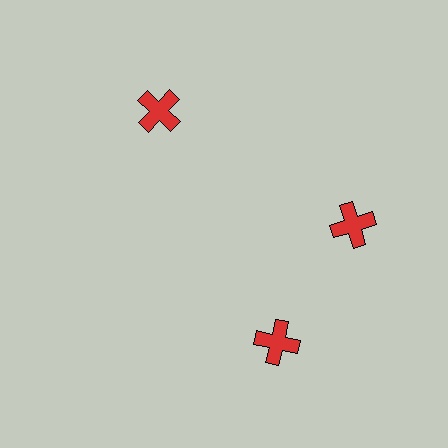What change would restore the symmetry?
The symmetry would be restored by rotating it back into even spacing with its neighbors so that all 3 crosses sit at equal angles and equal distance from the center.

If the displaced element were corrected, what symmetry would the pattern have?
It would have 3-fold rotational symmetry — the pattern would map onto itself every 120 degrees.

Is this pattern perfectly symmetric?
No. The 3 red crosses are arranged in a ring, but one element near the 7 o'clock position is rotated out of alignment along the ring, breaking the 3-fold rotational symmetry.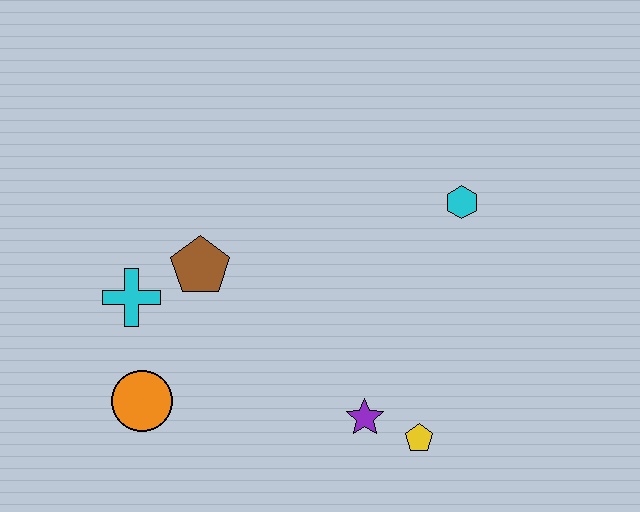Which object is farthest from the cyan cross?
The cyan hexagon is farthest from the cyan cross.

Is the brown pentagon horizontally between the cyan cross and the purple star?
Yes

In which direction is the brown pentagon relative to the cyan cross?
The brown pentagon is to the right of the cyan cross.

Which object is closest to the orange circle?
The cyan cross is closest to the orange circle.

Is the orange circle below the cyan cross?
Yes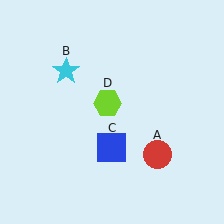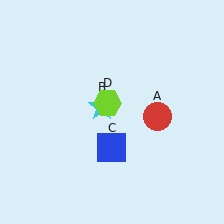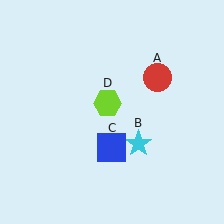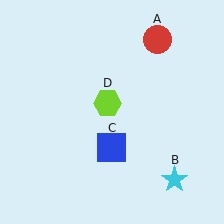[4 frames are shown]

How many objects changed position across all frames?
2 objects changed position: red circle (object A), cyan star (object B).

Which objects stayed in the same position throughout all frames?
Blue square (object C) and lime hexagon (object D) remained stationary.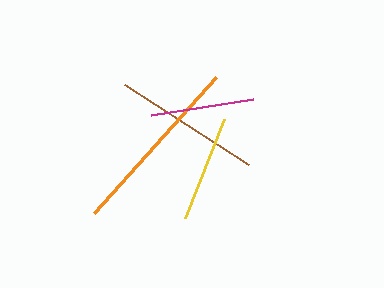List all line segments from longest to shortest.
From longest to shortest: orange, brown, yellow, magenta.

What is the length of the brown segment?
The brown segment is approximately 148 pixels long.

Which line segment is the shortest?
The magenta line is the shortest at approximately 103 pixels.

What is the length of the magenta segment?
The magenta segment is approximately 103 pixels long.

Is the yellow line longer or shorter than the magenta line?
The yellow line is longer than the magenta line.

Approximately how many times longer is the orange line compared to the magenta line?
The orange line is approximately 1.8 times the length of the magenta line.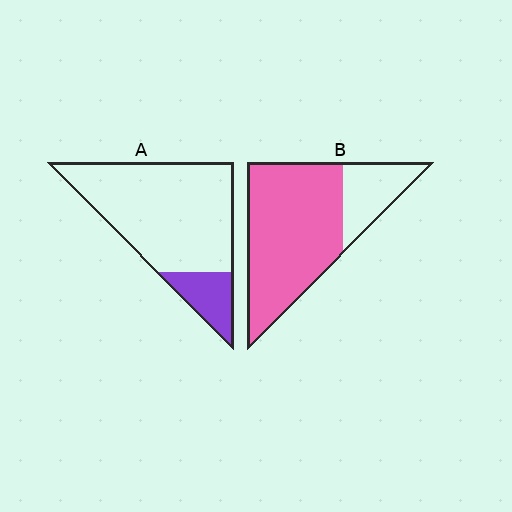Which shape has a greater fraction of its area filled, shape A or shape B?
Shape B.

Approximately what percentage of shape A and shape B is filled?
A is approximately 15% and B is approximately 75%.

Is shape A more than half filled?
No.